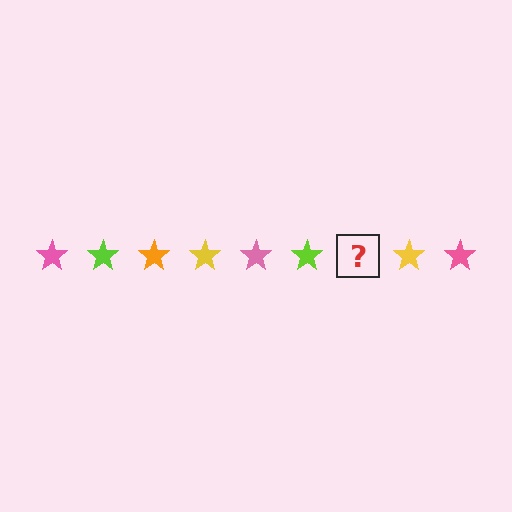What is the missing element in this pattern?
The missing element is an orange star.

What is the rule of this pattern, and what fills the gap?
The rule is that the pattern cycles through pink, lime, orange, yellow stars. The gap should be filled with an orange star.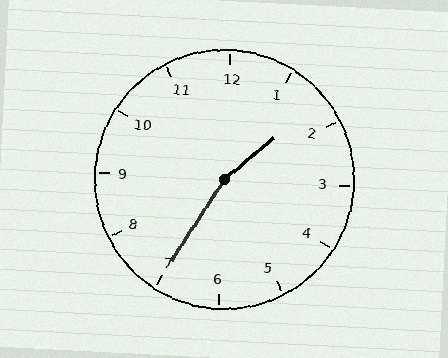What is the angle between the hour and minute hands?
Approximately 162 degrees.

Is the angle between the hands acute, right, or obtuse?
It is obtuse.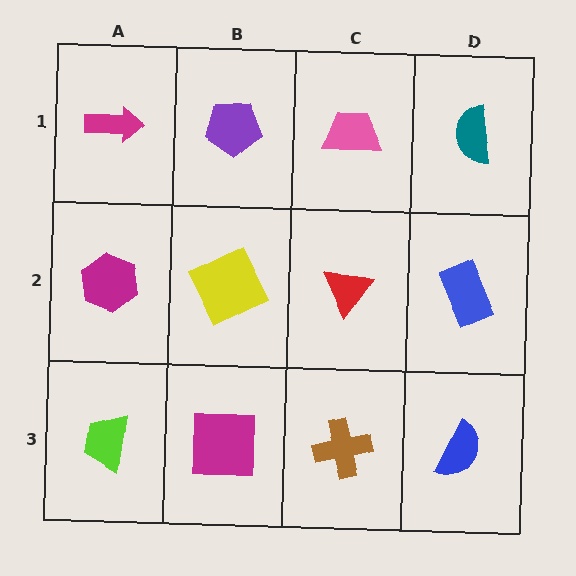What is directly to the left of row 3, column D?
A brown cross.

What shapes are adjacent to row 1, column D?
A blue rectangle (row 2, column D), a pink trapezoid (row 1, column C).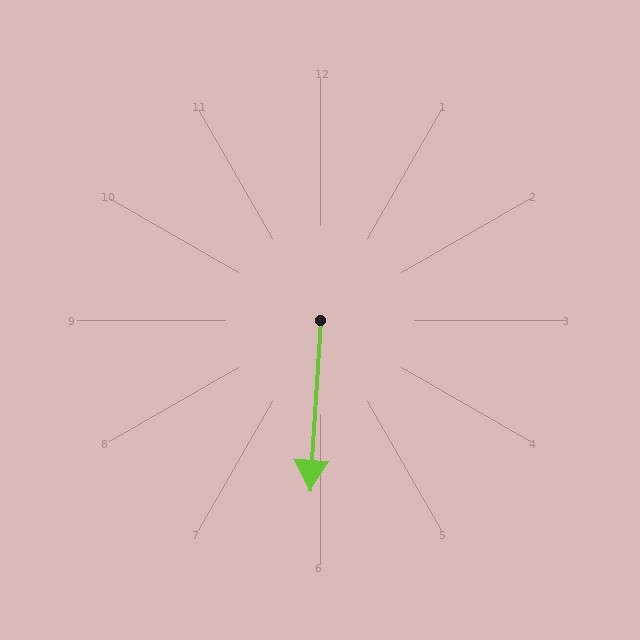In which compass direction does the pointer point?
South.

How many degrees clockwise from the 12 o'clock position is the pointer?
Approximately 184 degrees.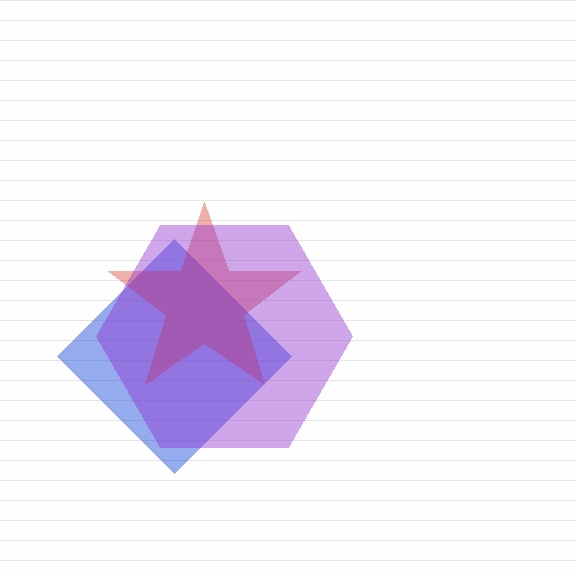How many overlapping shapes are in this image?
There are 3 overlapping shapes in the image.